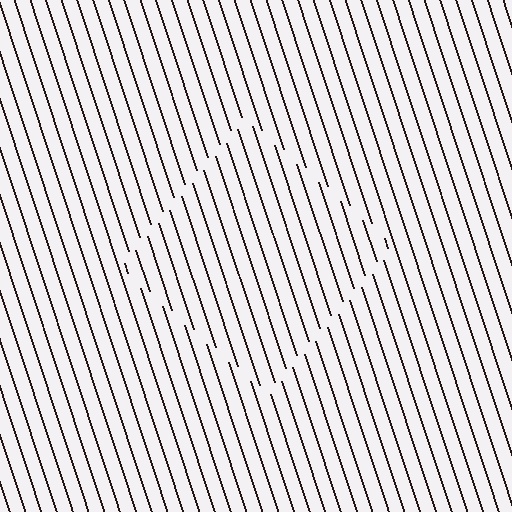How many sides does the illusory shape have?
4 sides — the line-ends trace a square.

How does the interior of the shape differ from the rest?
The interior of the shape contains the same grating, shifted by half a period — the contour is defined by the phase discontinuity where line-ends from the inner and outer gratings abut.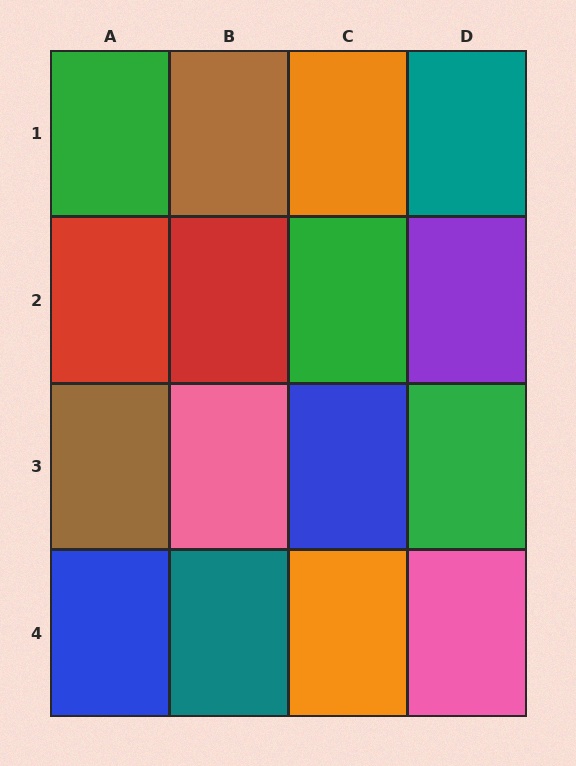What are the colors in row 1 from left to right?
Green, brown, orange, teal.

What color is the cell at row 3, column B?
Pink.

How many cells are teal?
2 cells are teal.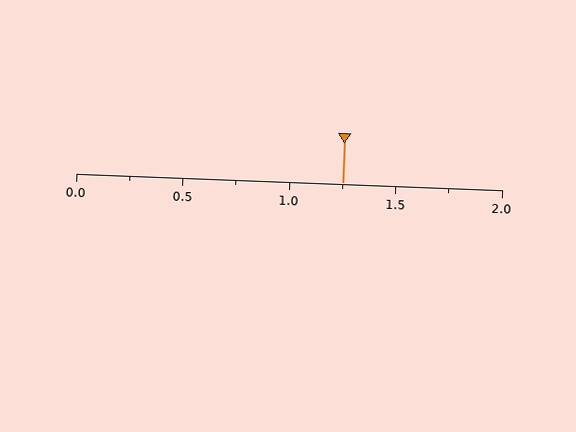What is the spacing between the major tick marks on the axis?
The major ticks are spaced 0.5 apart.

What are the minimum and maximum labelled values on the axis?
The axis runs from 0.0 to 2.0.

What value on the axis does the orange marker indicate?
The marker indicates approximately 1.25.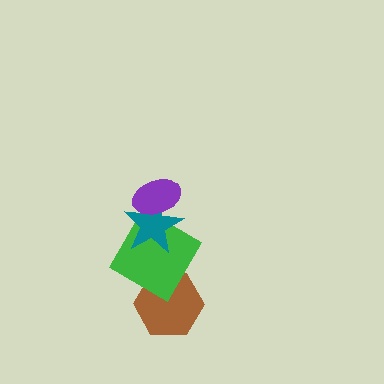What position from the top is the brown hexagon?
The brown hexagon is 4th from the top.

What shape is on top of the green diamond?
The teal star is on top of the green diamond.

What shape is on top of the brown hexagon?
The green diamond is on top of the brown hexagon.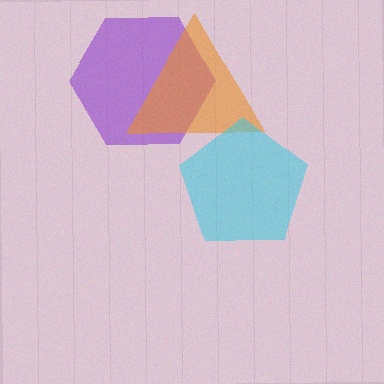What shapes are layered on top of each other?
The layered shapes are: a purple hexagon, an orange triangle, a cyan pentagon.